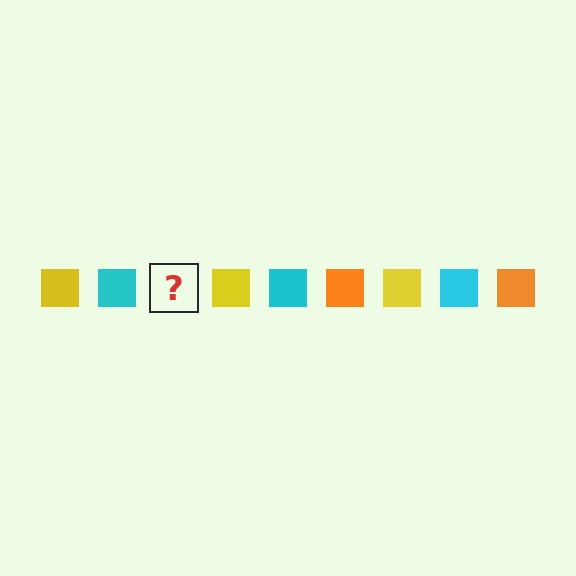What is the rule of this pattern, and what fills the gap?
The rule is that the pattern cycles through yellow, cyan, orange squares. The gap should be filled with an orange square.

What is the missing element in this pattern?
The missing element is an orange square.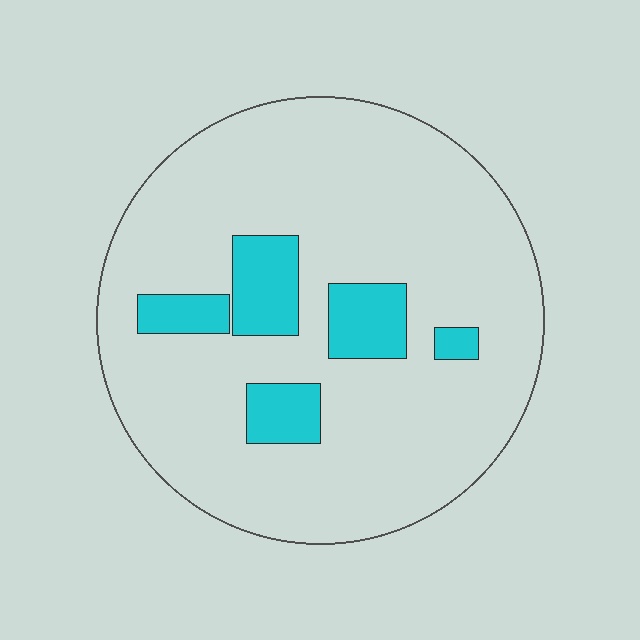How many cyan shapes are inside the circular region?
5.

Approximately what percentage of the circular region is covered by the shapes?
Approximately 15%.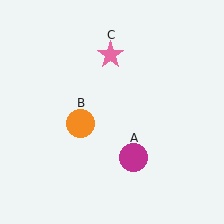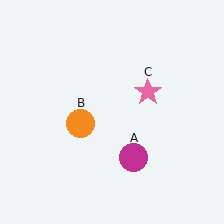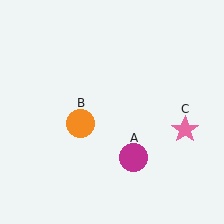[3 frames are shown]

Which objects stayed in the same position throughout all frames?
Magenta circle (object A) and orange circle (object B) remained stationary.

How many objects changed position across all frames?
1 object changed position: pink star (object C).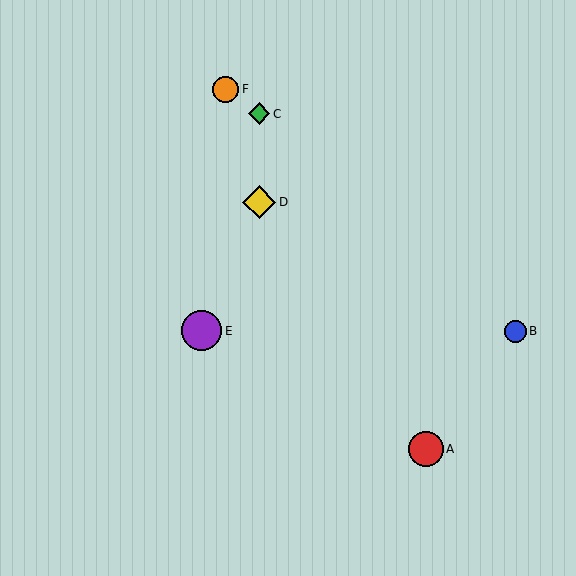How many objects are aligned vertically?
2 objects (C, D) are aligned vertically.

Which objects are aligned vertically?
Objects C, D are aligned vertically.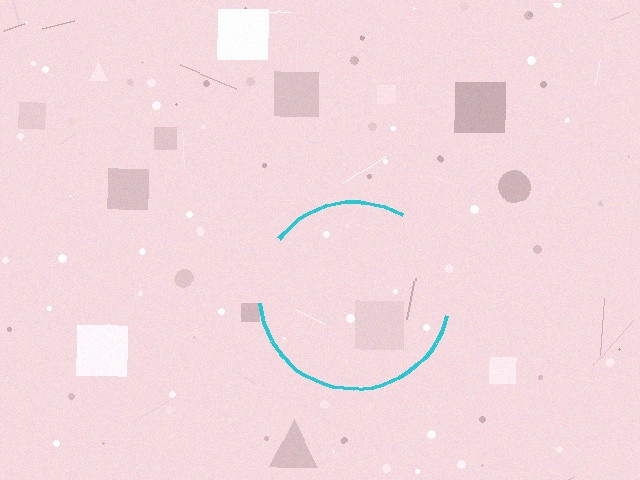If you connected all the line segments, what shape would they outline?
They would outline a circle.